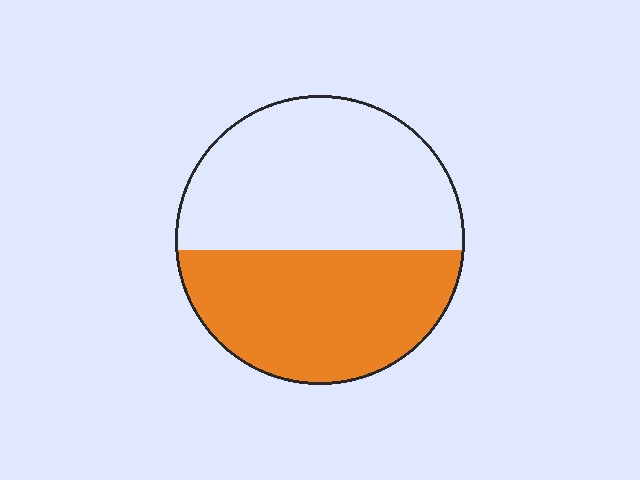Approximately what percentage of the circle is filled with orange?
Approximately 45%.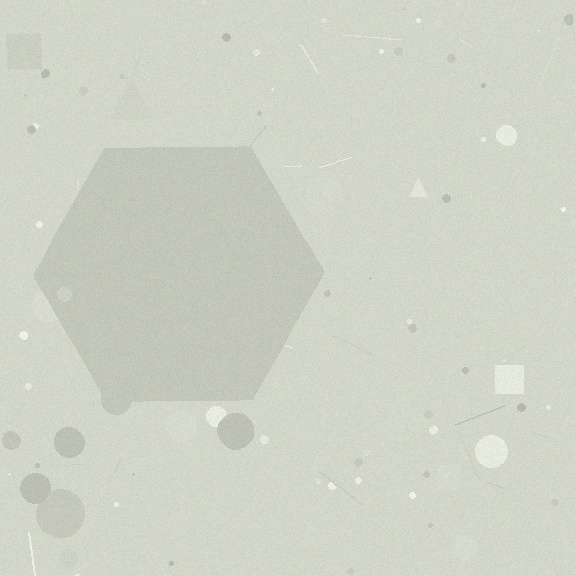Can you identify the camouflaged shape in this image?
The camouflaged shape is a hexagon.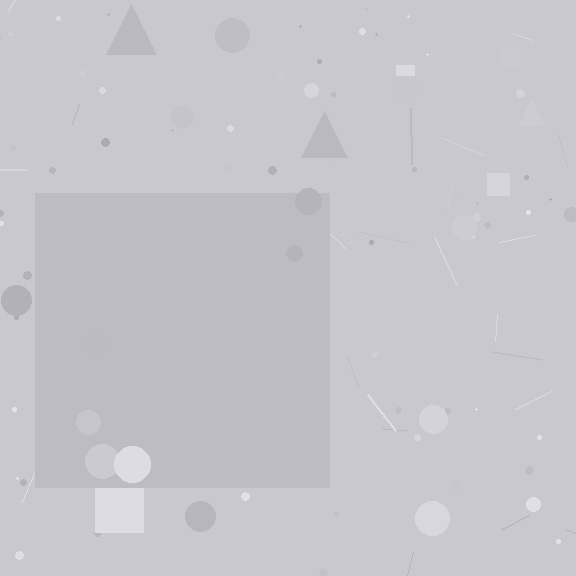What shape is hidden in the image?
A square is hidden in the image.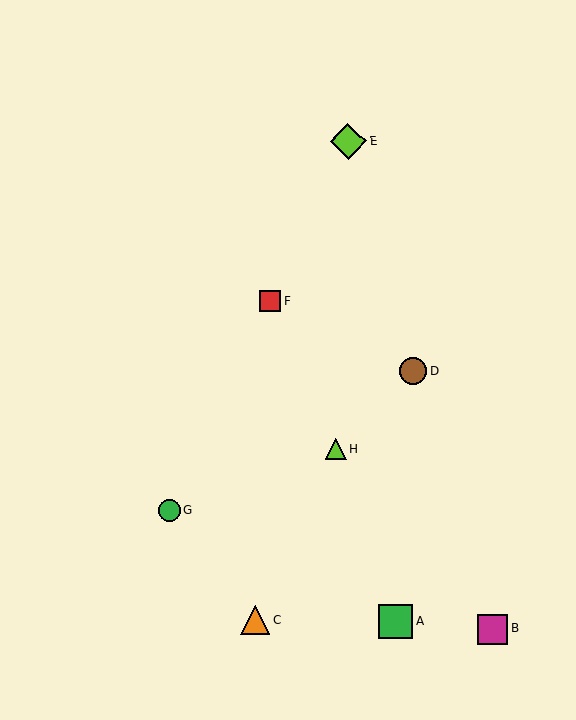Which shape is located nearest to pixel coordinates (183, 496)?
The green circle (labeled G) at (169, 510) is nearest to that location.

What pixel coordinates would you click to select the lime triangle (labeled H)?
Click at (335, 449) to select the lime triangle H.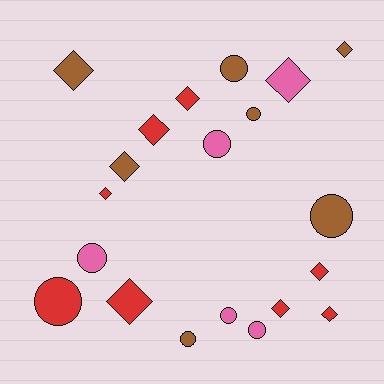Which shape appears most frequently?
Diamond, with 11 objects.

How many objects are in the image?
There are 20 objects.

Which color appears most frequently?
Red, with 8 objects.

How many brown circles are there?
There are 4 brown circles.